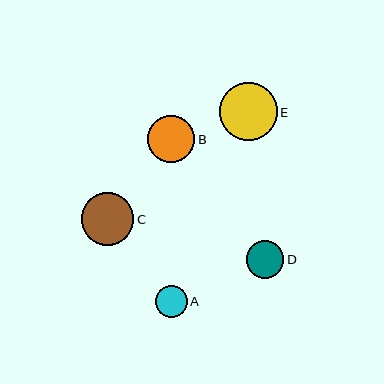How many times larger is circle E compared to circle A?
Circle E is approximately 1.8 times the size of circle A.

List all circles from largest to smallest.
From largest to smallest: E, C, B, D, A.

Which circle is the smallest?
Circle A is the smallest with a size of approximately 32 pixels.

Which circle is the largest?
Circle E is the largest with a size of approximately 58 pixels.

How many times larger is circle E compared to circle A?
Circle E is approximately 1.8 times the size of circle A.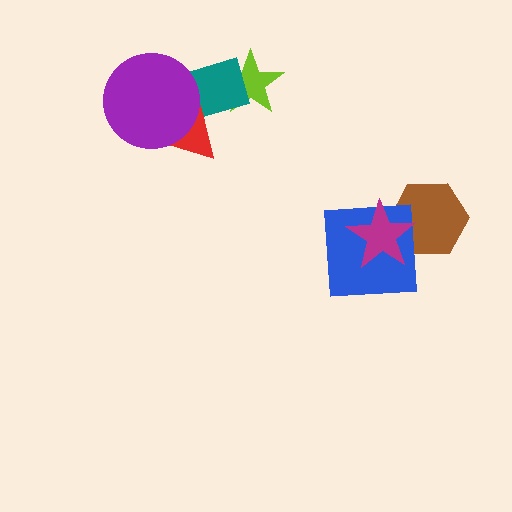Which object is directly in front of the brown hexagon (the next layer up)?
The blue square is directly in front of the brown hexagon.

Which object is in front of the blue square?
The magenta star is in front of the blue square.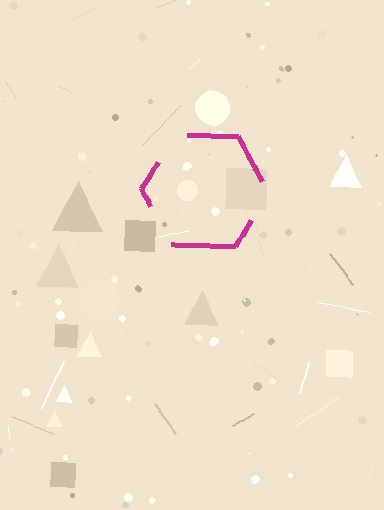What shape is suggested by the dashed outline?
The dashed outline suggests a hexagon.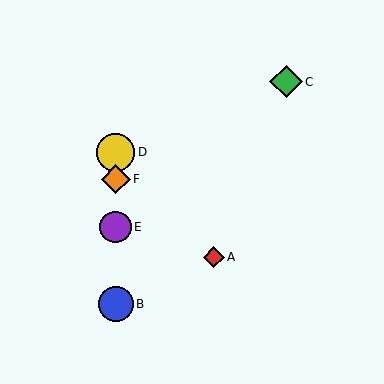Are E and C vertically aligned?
No, E is at x≈116 and C is at x≈286.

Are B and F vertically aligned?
Yes, both are at x≈116.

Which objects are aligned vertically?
Objects B, D, E, F are aligned vertically.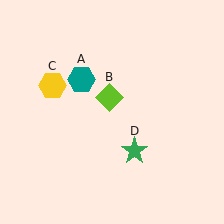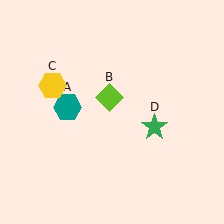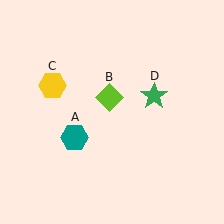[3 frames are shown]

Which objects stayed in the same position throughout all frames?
Lime diamond (object B) and yellow hexagon (object C) remained stationary.